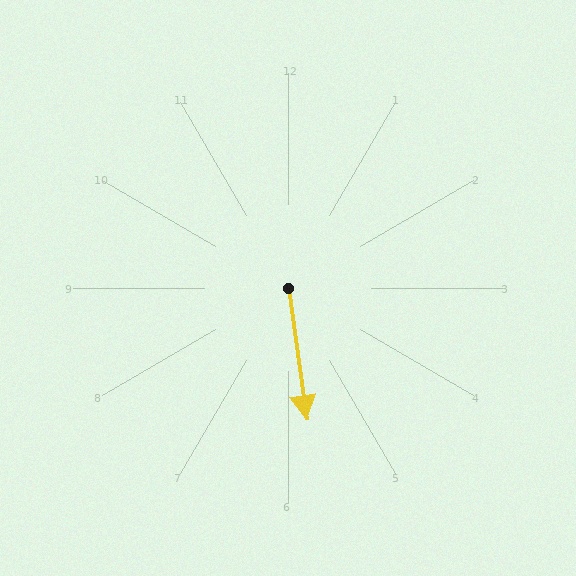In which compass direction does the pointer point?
South.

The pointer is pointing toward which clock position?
Roughly 6 o'clock.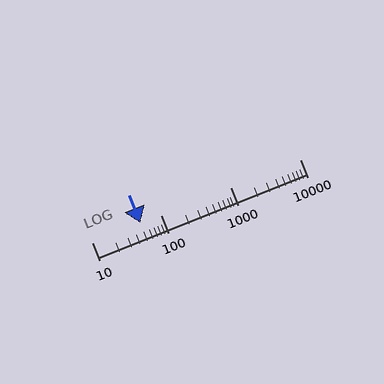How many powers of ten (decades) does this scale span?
The scale spans 3 decades, from 10 to 10000.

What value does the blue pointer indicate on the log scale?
The pointer indicates approximately 50.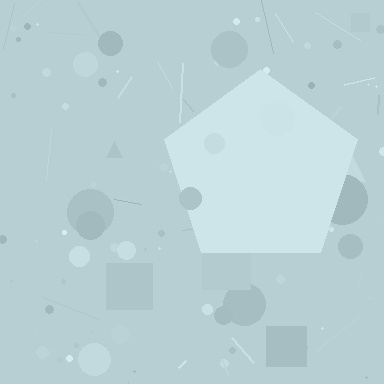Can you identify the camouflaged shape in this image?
The camouflaged shape is a pentagon.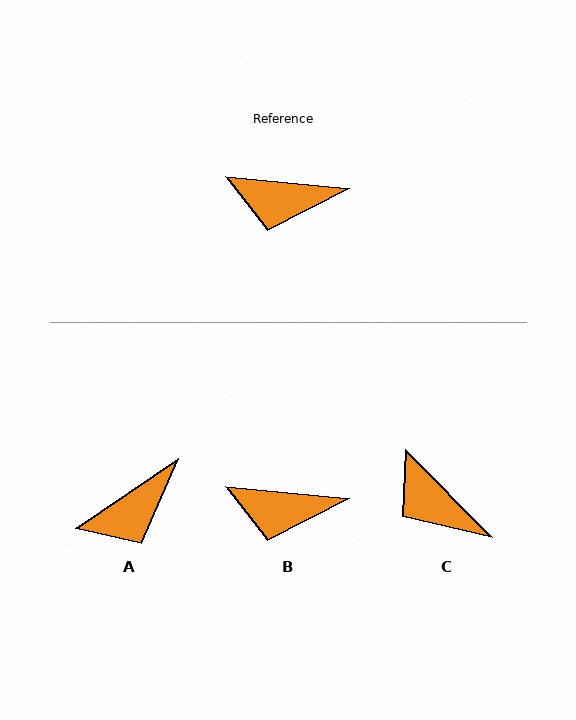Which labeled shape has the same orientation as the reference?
B.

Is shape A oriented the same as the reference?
No, it is off by about 40 degrees.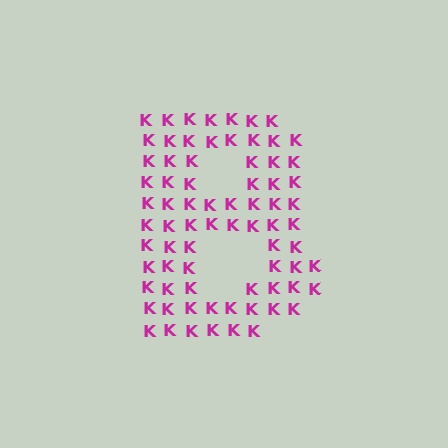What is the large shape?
The large shape is the letter B.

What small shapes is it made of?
It is made of small letter K's.